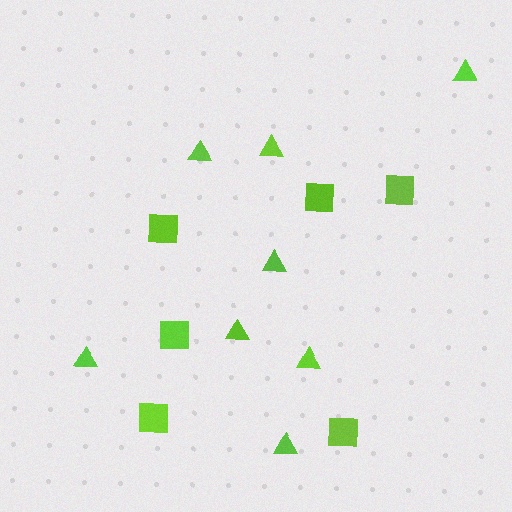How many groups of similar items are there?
There are 2 groups: one group of triangles (8) and one group of squares (6).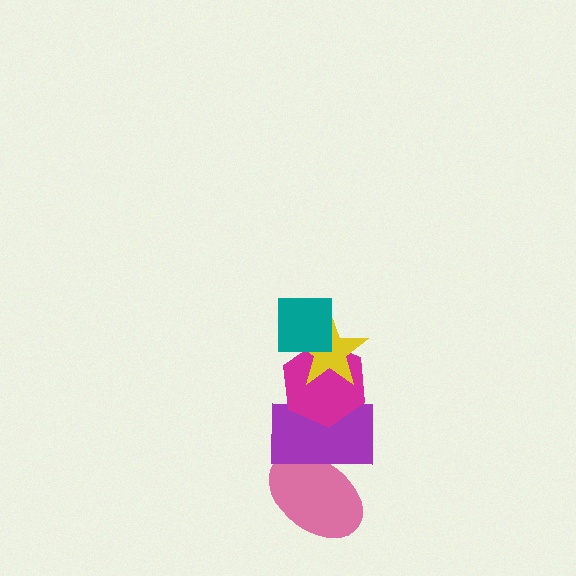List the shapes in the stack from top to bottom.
From top to bottom: the teal square, the yellow star, the magenta hexagon, the purple rectangle, the pink ellipse.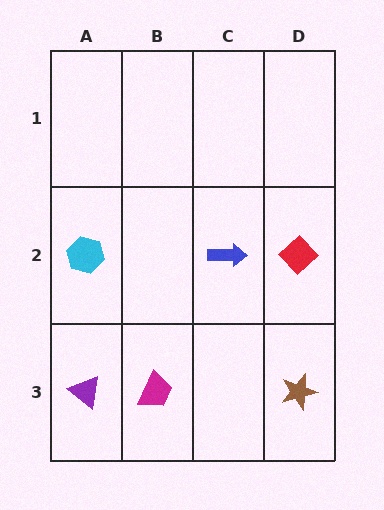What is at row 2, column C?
A blue arrow.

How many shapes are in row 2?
3 shapes.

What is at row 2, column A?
A cyan hexagon.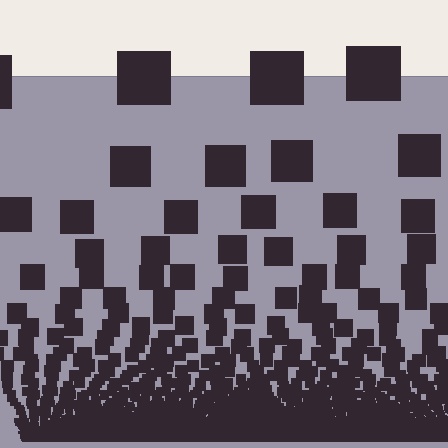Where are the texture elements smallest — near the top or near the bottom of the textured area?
Near the bottom.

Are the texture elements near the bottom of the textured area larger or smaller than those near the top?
Smaller. The gradient is inverted — elements near the bottom are smaller and denser.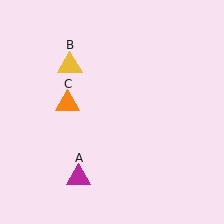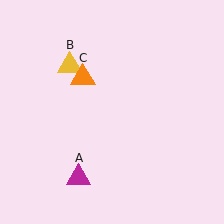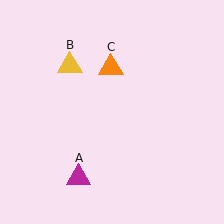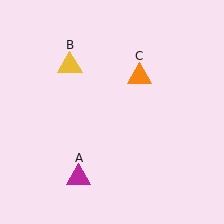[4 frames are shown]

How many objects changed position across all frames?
1 object changed position: orange triangle (object C).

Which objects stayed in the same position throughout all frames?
Magenta triangle (object A) and yellow triangle (object B) remained stationary.